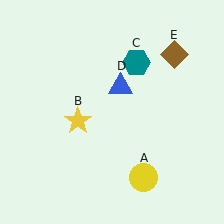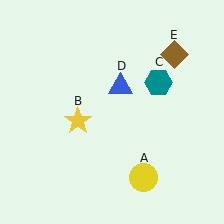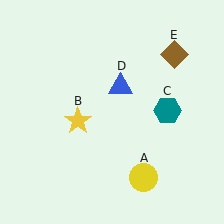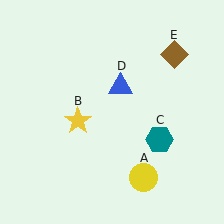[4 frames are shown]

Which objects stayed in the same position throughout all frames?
Yellow circle (object A) and yellow star (object B) and blue triangle (object D) and brown diamond (object E) remained stationary.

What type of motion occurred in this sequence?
The teal hexagon (object C) rotated clockwise around the center of the scene.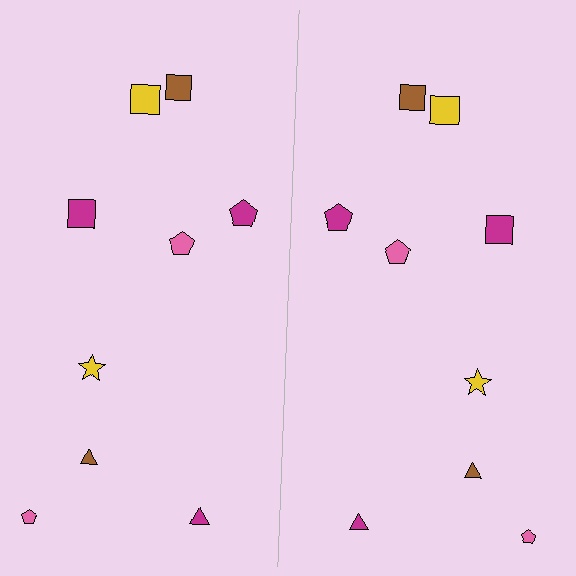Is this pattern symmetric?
Yes, this pattern has bilateral (reflection) symmetry.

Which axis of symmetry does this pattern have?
The pattern has a vertical axis of symmetry running through the center of the image.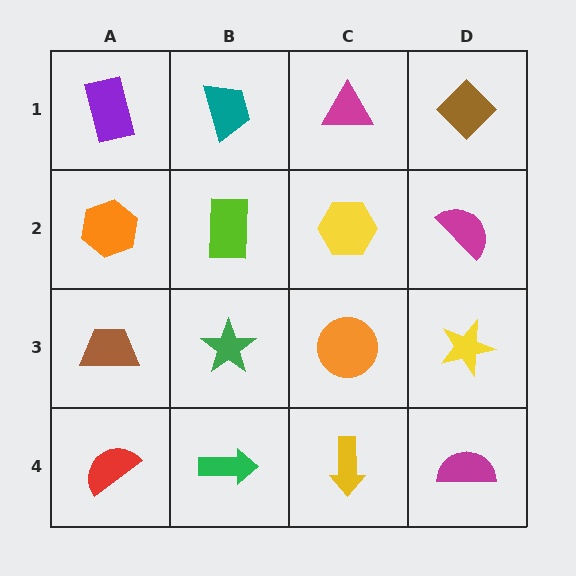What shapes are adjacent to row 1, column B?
A lime rectangle (row 2, column B), a purple rectangle (row 1, column A), a magenta triangle (row 1, column C).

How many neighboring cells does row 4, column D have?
2.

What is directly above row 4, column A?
A brown trapezoid.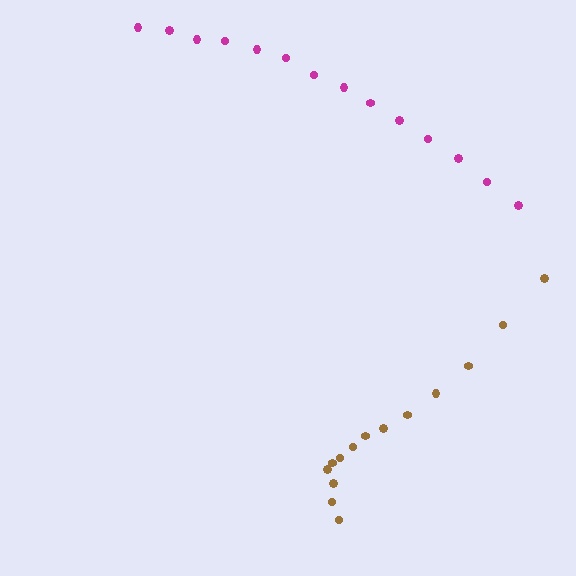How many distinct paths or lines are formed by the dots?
There are 2 distinct paths.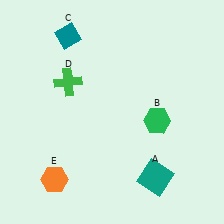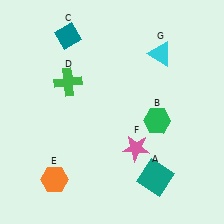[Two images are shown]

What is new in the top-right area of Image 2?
A cyan triangle (G) was added in the top-right area of Image 2.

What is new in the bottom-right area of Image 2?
A pink star (F) was added in the bottom-right area of Image 2.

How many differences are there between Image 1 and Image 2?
There are 2 differences between the two images.